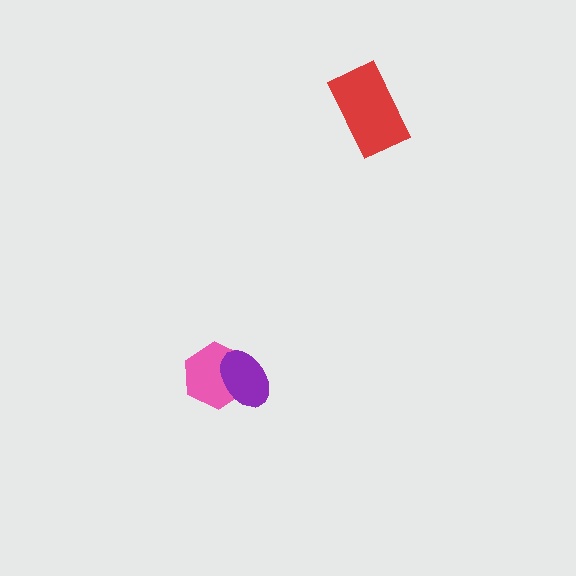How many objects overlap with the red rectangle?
0 objects overlap with the red rectangle.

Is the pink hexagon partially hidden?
Yes, it is partially covered by another shape.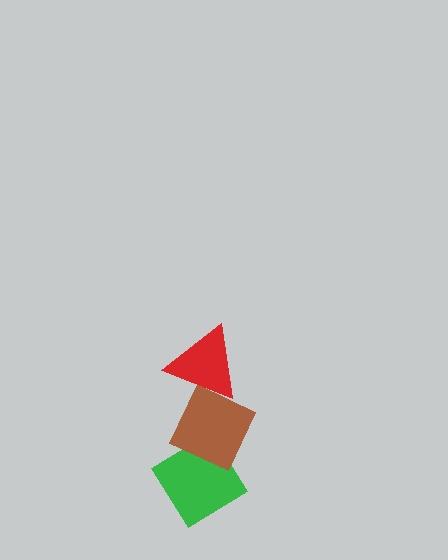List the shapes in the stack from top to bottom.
From top to bottom: the red triangle, the brown diamond, the green diamond.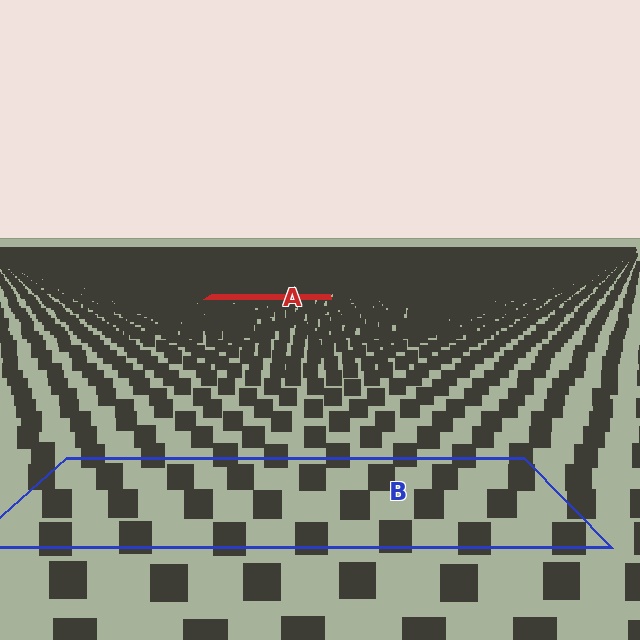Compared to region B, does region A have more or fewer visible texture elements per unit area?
Region A has more texture elements per unit area — they are packed more densely because it is farther away.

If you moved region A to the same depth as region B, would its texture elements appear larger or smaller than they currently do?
They would appear larger. At a closer depth, the same texture elements are projected at a bigger on-screen size.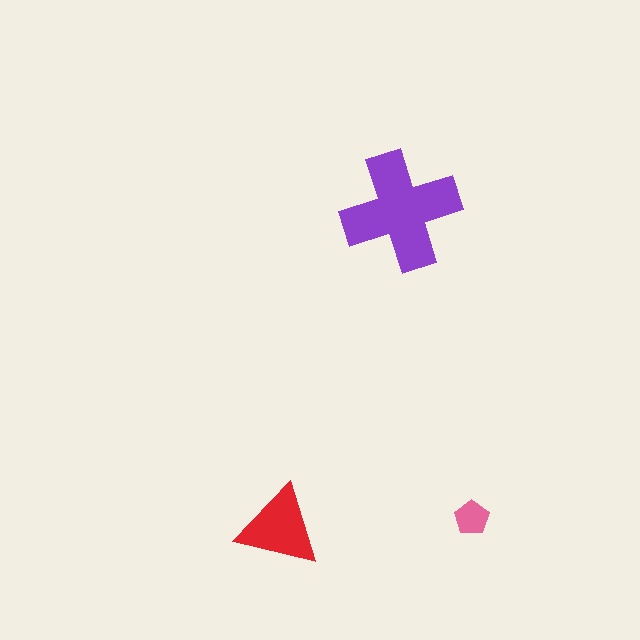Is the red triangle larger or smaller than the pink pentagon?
Larger.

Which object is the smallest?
The pink pentagon.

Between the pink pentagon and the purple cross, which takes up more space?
The purple cross.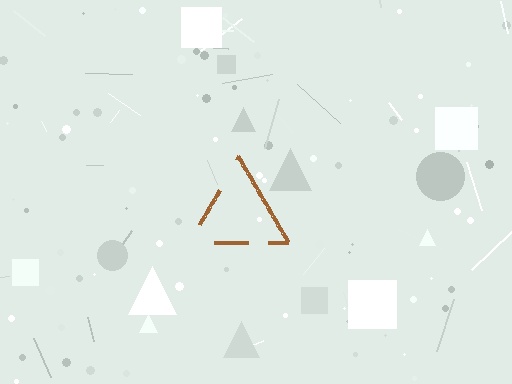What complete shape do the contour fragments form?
The contour fragments form a triangle.